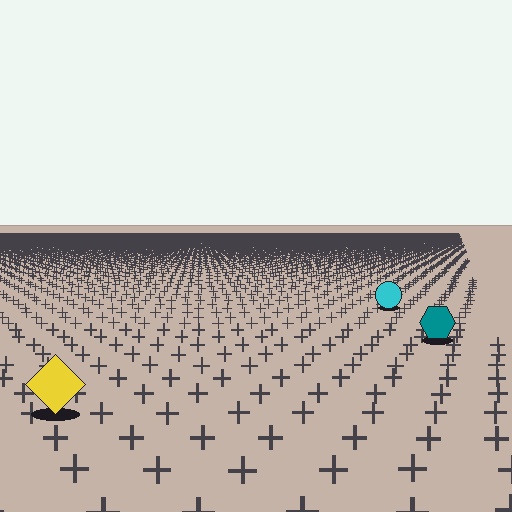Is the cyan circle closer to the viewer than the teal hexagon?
No. The teal hexagon is closer — you can tell from the texture gradient: the ground texture is coarser near it.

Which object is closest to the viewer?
The yellow diamond is closest. The texture marks near it are larger and more spread out.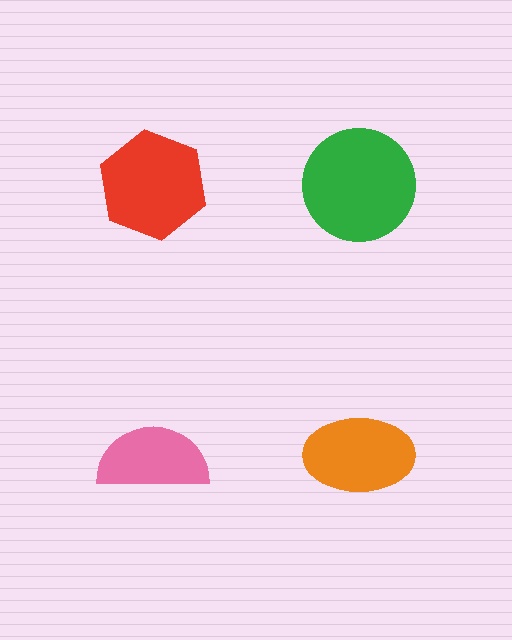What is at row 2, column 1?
A pink semicircle.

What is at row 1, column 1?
A red hexagon.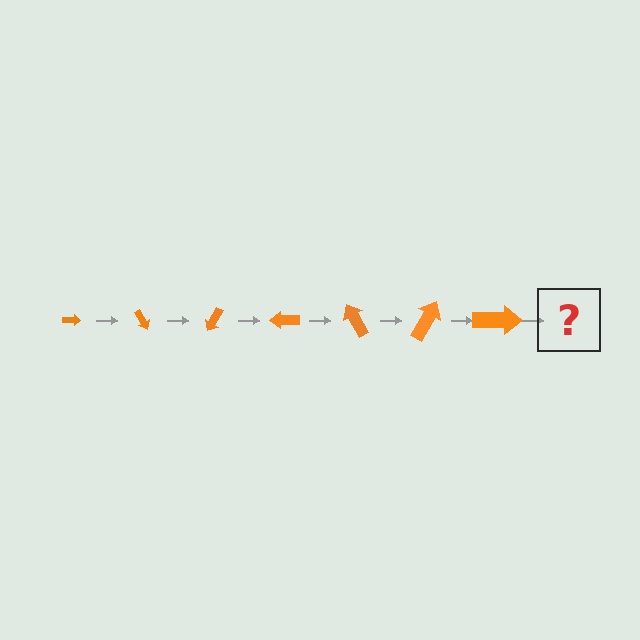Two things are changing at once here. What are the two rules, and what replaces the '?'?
The two rules are that the arrow grows larger each step and it rotates 60 degrees each step. The '?' should be an arrow, larger than the previous one and rotated 420 degrees from the start.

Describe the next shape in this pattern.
It should be an arrow, larger than the previous one and rotated 420 degrees from the start.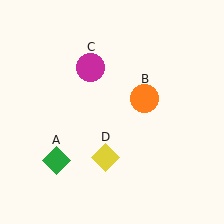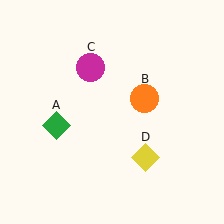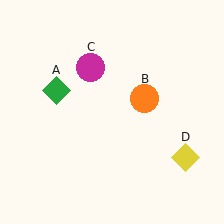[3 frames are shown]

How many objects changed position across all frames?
2 objects changed position: green diamond (object A), yellow diamond (object D).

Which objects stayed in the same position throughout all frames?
Orange circle (object B) and magenta circle (object C) remained stationary.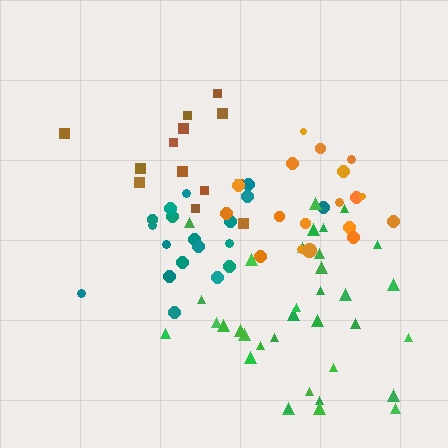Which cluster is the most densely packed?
Teal.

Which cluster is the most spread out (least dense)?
Brown.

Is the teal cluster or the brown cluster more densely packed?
Teal.